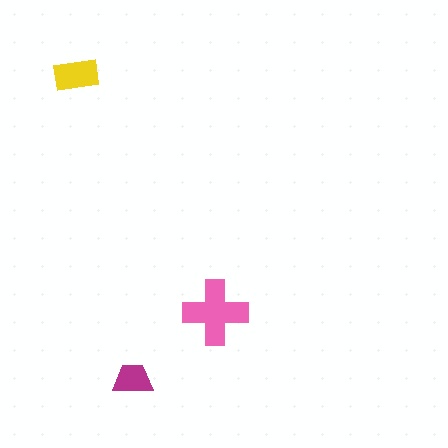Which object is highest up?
The yellow rectangle is topmost.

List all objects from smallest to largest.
The magenta trapezoid, the yellow rectangle, the pink cross.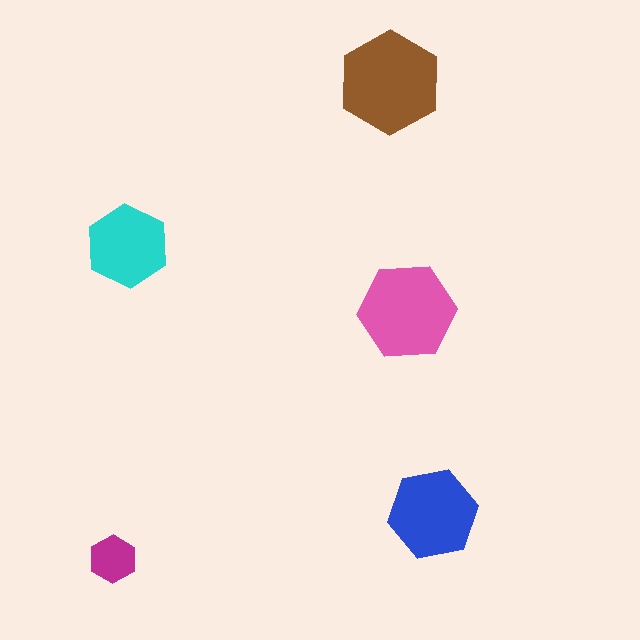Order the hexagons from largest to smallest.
the brown one, the pink one, the blue one, the cyan one, the magenta one.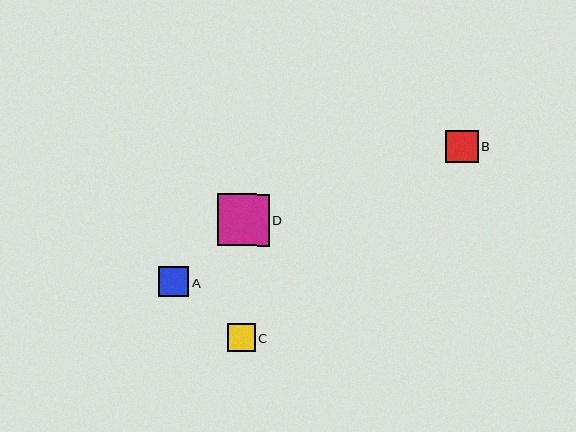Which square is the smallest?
Square C is the smallest with a size of approximately 27 pixels.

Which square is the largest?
Square D is the largest with a size of approximately 51 pixels.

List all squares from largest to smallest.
From largest to smallest: D, B, A, C.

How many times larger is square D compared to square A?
Square D is approximately 1.7 times the size of square A.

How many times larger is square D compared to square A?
Square D is approximately 1.7 times the size of square A.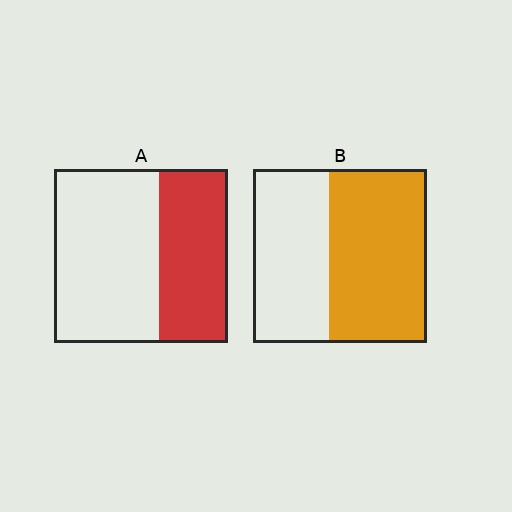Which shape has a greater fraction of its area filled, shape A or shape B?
Shape B.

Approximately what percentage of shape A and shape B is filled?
A is approximately 40% and B is approximately 55%.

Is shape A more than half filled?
No.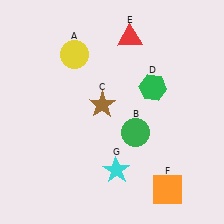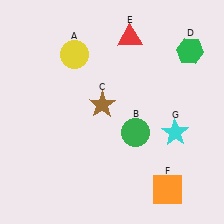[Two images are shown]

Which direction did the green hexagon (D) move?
The green hexagon (D) moved right.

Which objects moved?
The objects that moved are: the green hexagon (D), the cyan star (G).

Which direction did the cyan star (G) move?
The cyan star (G) moved right.